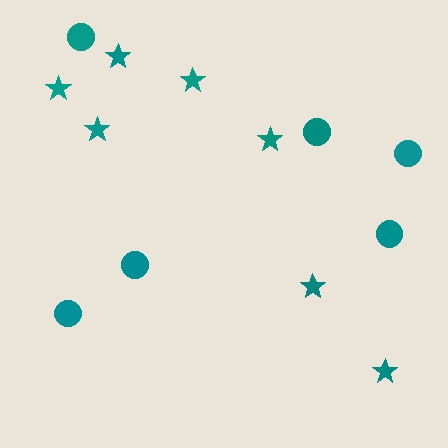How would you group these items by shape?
There are 2 groups: one group of stars (7) and one group of circles (6).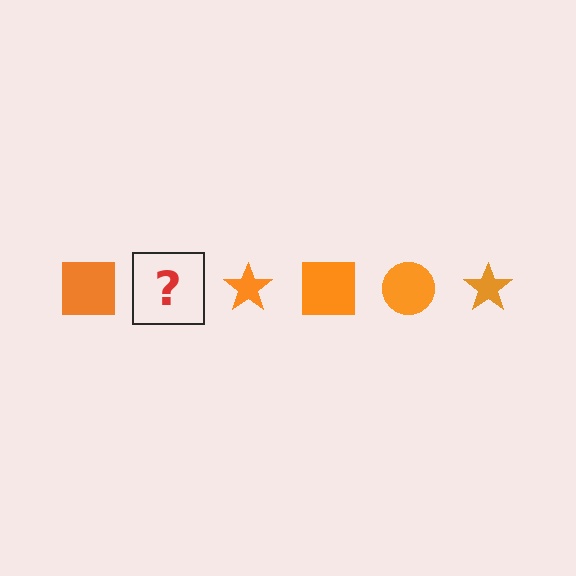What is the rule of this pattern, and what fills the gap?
The rule is that the pattern cycles through square, circle, star shapes in orange. The gap should be filled with an orange circle.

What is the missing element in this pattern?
The missing element is an orange circle.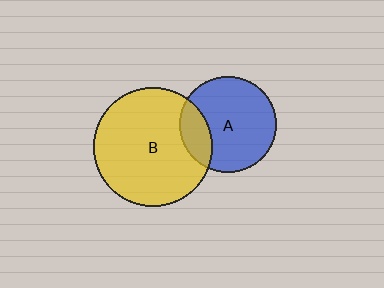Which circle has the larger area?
Circle B (yellow).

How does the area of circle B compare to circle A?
Approximately 1.5 times.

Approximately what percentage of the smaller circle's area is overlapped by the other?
Approximately 20%.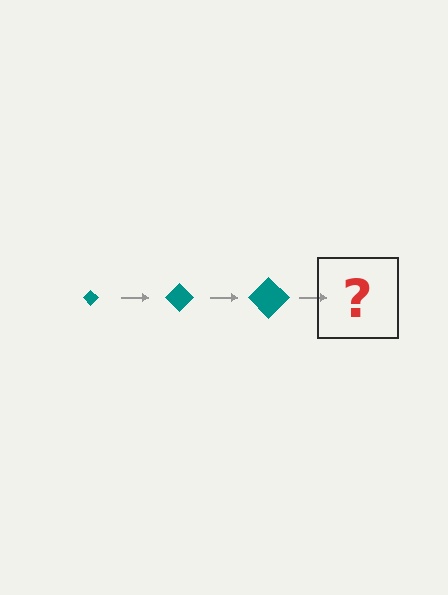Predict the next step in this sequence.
The next step is a teal diamond, larger than the previous one.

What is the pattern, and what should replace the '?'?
The pattern is that the diamond gets progressively larger each step. The '?' should be a teal diamond, larger than the previous one.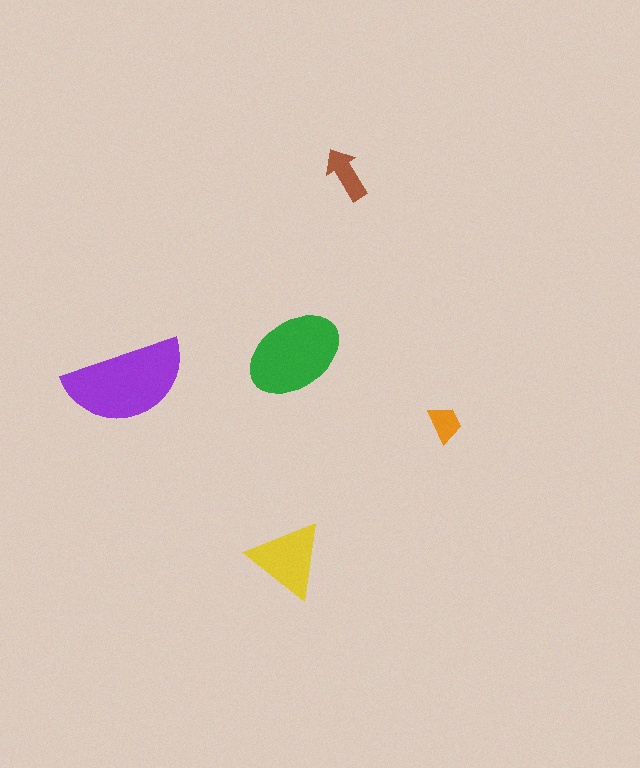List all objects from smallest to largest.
The orange trapezoid, the brown arrow, the yellow triangle, the green ellipse, the purple semicircle.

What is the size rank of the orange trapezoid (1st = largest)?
5th.